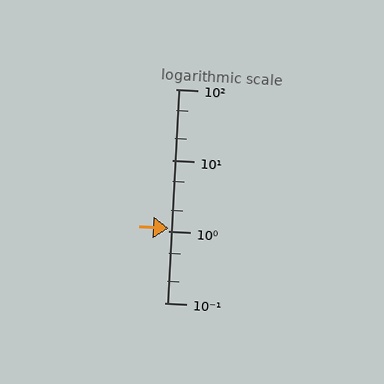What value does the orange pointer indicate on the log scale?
The pointer indicates approximately 1.1.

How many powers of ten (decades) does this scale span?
The scale spans 3 decades, from 0.1 to 100.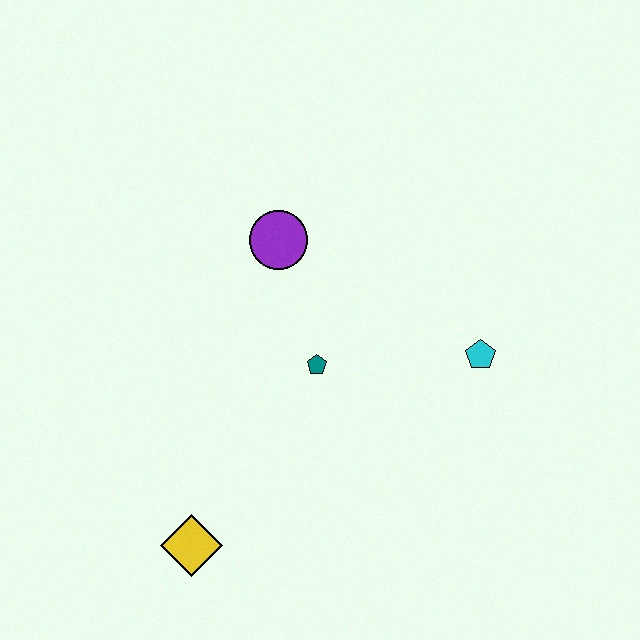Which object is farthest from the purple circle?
The yellow diamond is farthest from the purple circle.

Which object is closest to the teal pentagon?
The purple circle is closest to the teal pentagon.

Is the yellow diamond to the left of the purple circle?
Yes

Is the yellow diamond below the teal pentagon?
Yes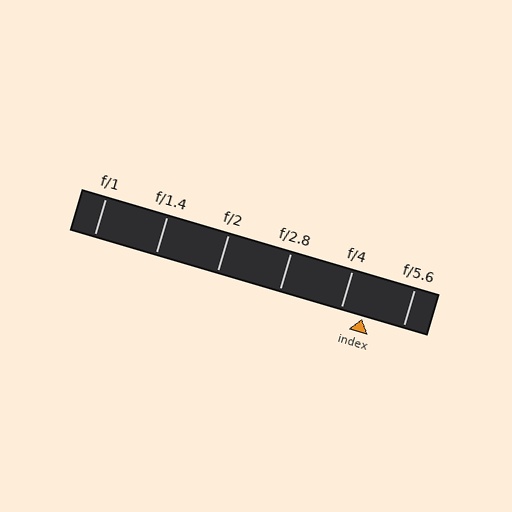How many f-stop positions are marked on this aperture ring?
There are 6 f-stop positions marked.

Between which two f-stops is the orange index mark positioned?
The index mark is between f/4 and f/5.6.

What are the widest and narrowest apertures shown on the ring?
The widest aperture shown is f/1 and the narrowest is f/5.6.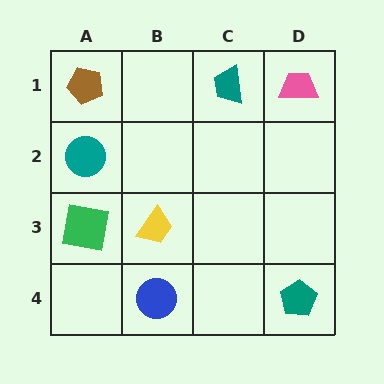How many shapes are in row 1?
3 shapes.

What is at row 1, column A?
A brown pentagon.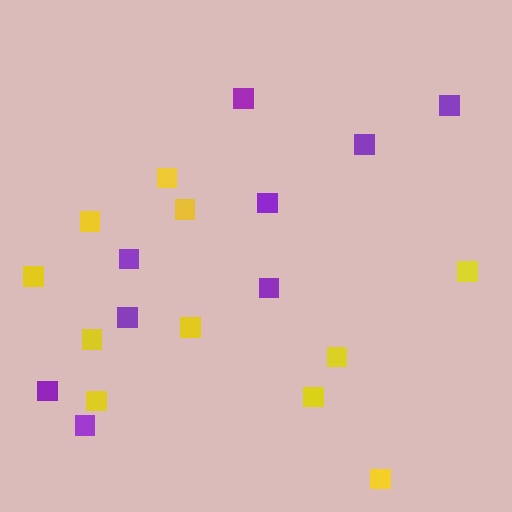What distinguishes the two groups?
There are 2 groups: one group of yellow squares (11) and one group of purple squares (9).